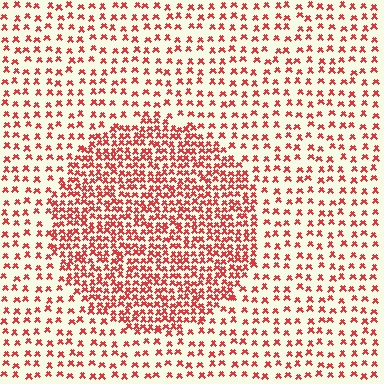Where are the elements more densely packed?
The elements are more densely packed inside the circle boundary.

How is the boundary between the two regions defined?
The boundary is defined by a change in element density (approximately 2.2x ratio). All elements are the same color, size, and shape.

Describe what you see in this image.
The image contains small red elements arranged at two different densities. A circle-shaped region is visible where the elements are more densely packed than the surrounding area.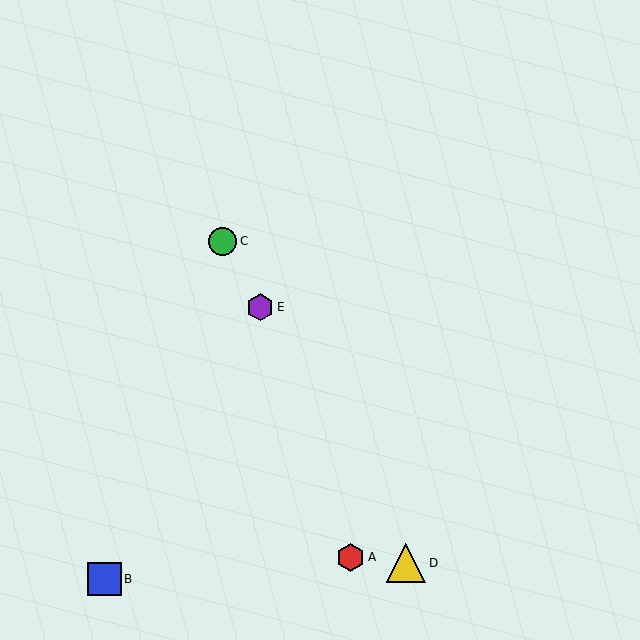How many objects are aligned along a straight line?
3 objects (C, D, E) are aligned along a straight line.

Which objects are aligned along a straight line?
Objects C, D, E are aligned along a straight line.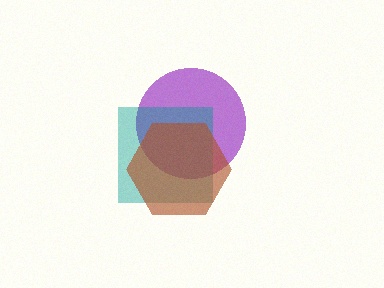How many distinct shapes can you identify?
There are 3 distinct shapes: a purple circle, a teal square, a brown hexagon.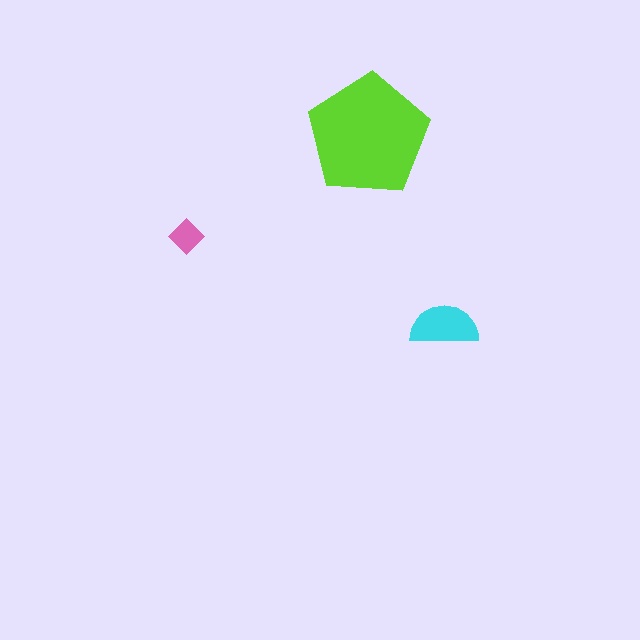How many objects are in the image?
There are 3 objects in the image.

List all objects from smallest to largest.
The pink diamond, the cyan semicircle, the lime pentagon.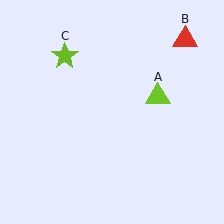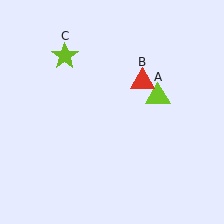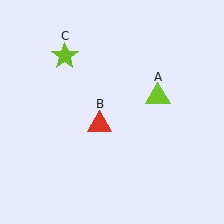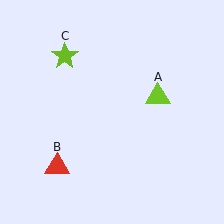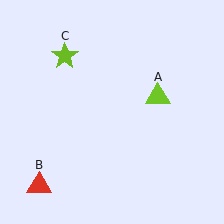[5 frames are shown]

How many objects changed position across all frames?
1 object changed position: red triangle (object B).